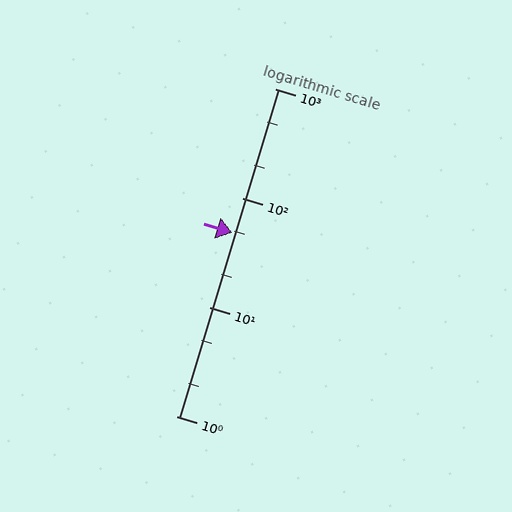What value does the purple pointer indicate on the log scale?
The pointer indicates approximately 48.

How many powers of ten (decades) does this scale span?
The scale spans 3 decades, from 1 to 1000.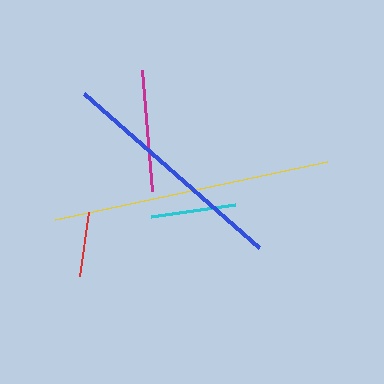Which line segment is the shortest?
The red line is the shortest at approximately 65 pixels.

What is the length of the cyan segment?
The cyan segment is approximately 84 pixels long.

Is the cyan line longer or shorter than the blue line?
The blue line is longer than the cyan line.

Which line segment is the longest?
The yellow line is the longest at approximately 278 pixels.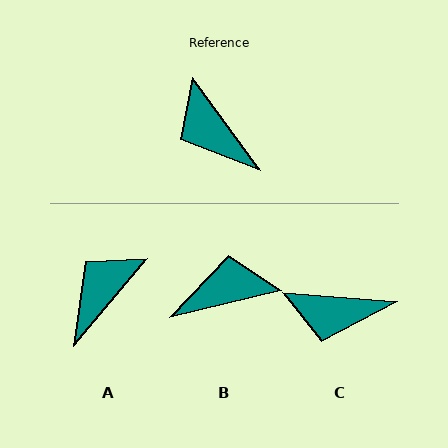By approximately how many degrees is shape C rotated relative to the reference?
Approximately 49 degrees counter-clockwise.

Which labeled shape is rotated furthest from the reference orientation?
B, about 113 degrees away.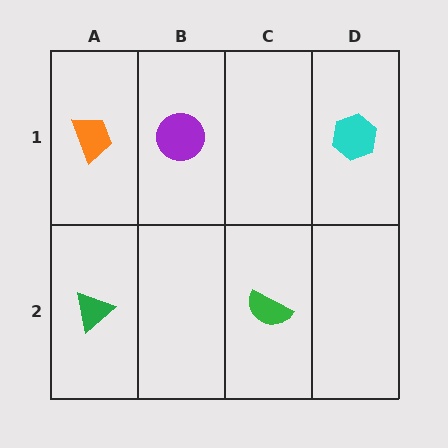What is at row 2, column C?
A green semicircle.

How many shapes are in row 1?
3 shapes.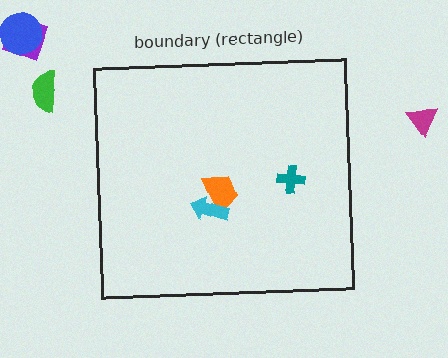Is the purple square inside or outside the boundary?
Outside.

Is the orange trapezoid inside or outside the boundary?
Inside.